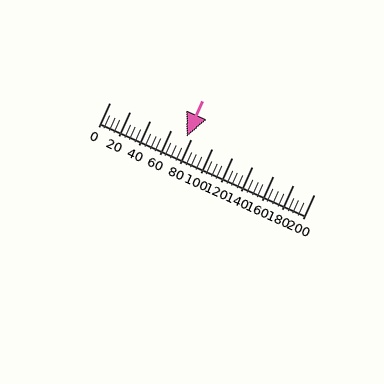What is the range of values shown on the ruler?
The ruler shows values from 0 to 200.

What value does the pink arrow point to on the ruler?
The pink arrow points to approximately 75.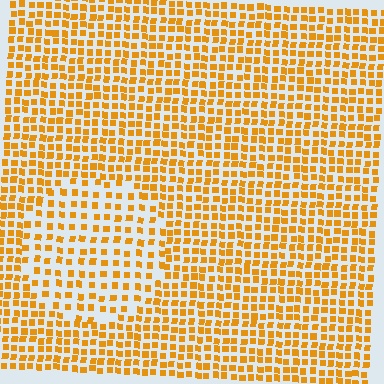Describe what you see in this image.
The image contains small orange elements arranged at two different densities. A circle-shaped region is visible where the elements are less densely packed than the surrounding area.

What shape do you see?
I see a circle.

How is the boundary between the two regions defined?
The boundary is defined by a change in element density (approximately 1.7x ratio). All elements are the same color, size, and shape.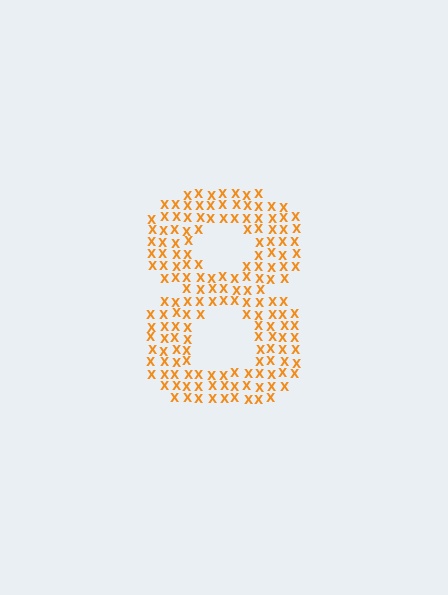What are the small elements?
The small elements are letter X's.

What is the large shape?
The large shape is the digit 8.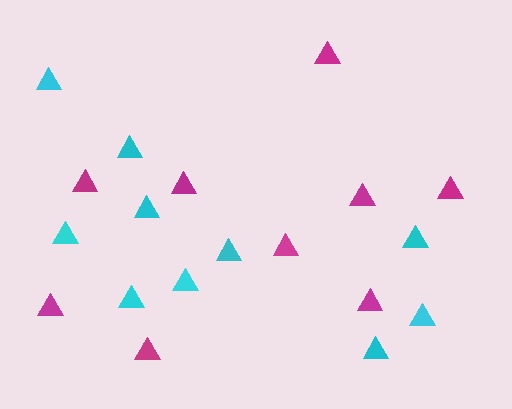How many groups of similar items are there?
There are 2 groups: one group of magenta triangles (9) and one group of cyan triangles (10).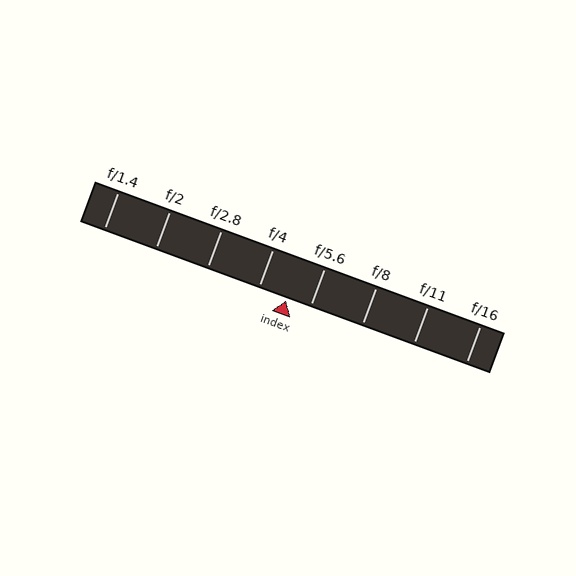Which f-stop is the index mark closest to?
The index mark is closest to f/5.6.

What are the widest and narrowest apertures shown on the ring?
The widest aperture shown is f/1.4 and the narrowest is f/16.